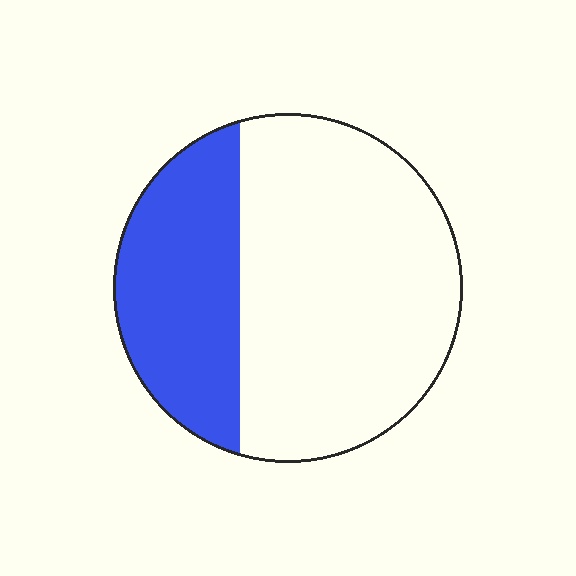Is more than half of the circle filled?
No.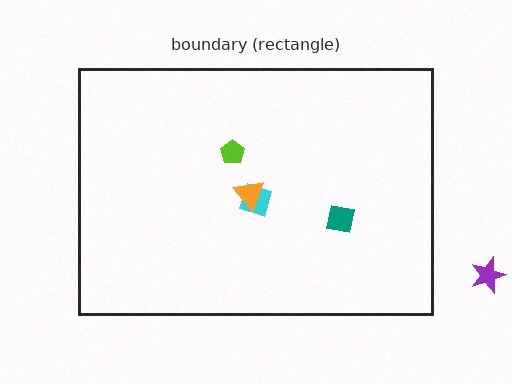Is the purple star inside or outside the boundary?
Outside.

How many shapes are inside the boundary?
4 inside, 1 outside.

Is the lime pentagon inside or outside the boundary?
Inside.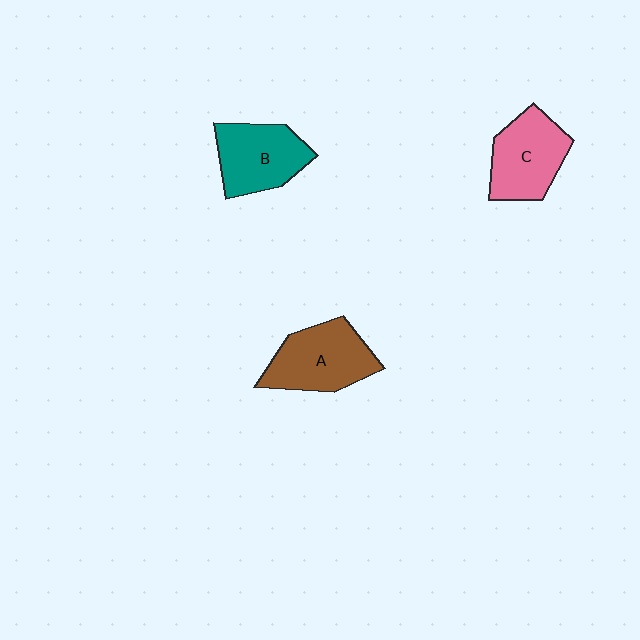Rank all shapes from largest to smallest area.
From largest to smallest: A (brown), C (pink), B (teal).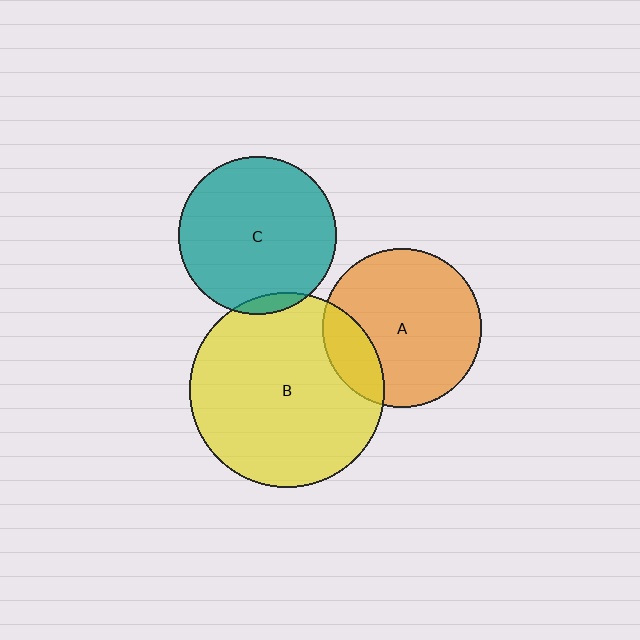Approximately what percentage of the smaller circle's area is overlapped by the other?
Approximately 5%.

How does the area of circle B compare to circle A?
Approximately 1.5 times.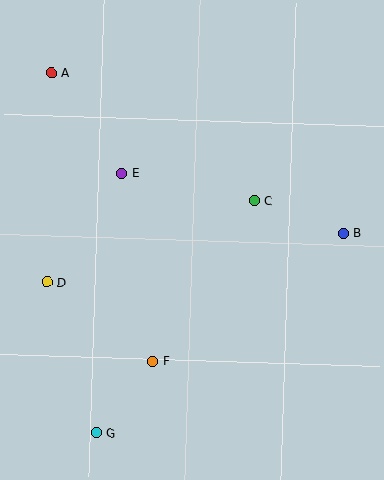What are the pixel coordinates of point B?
Point B is at (344, 233).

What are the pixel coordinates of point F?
Point F is at (153, 361).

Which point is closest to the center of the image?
Point C at (254, 201) is closest to the center.